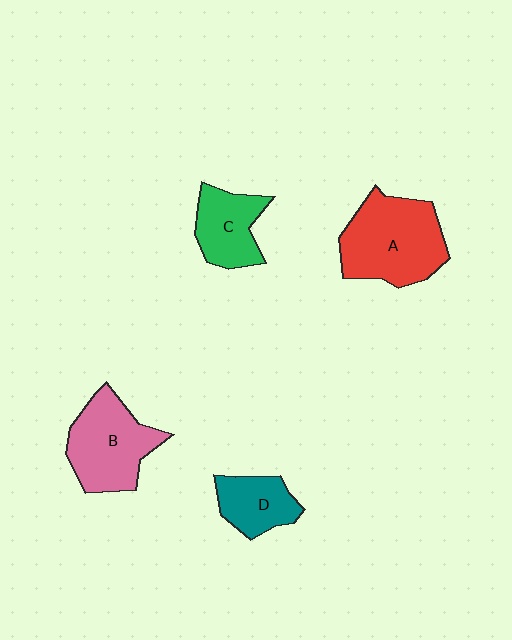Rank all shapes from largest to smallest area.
From largest to smallest: A (red), B (pink), C (green), D (teal).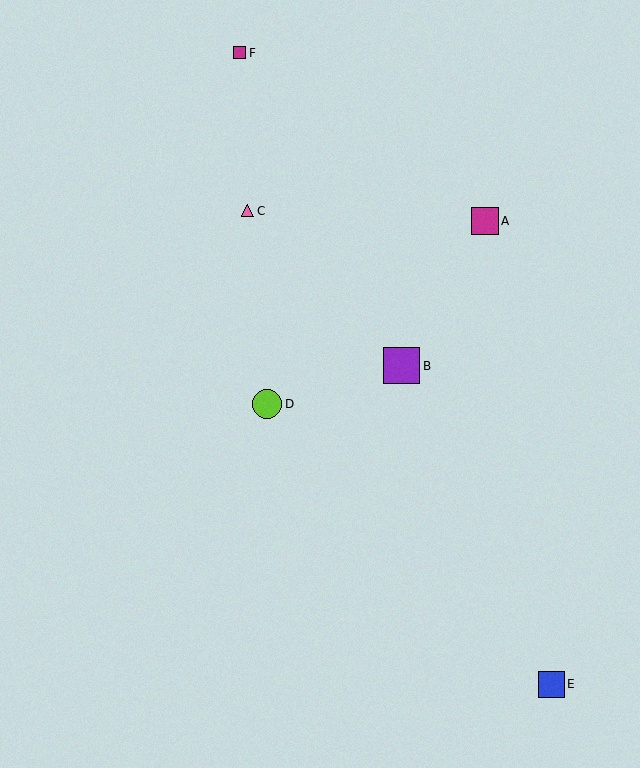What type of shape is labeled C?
Shape C is a pink triangle.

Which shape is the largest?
The purple square (labeled B) is the largest.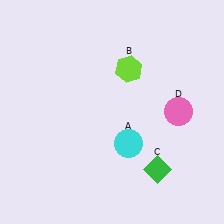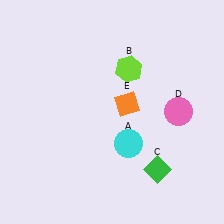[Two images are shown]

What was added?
An orange diamond (E) was added in Image 2.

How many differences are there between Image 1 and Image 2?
There is 1 difference between the two images.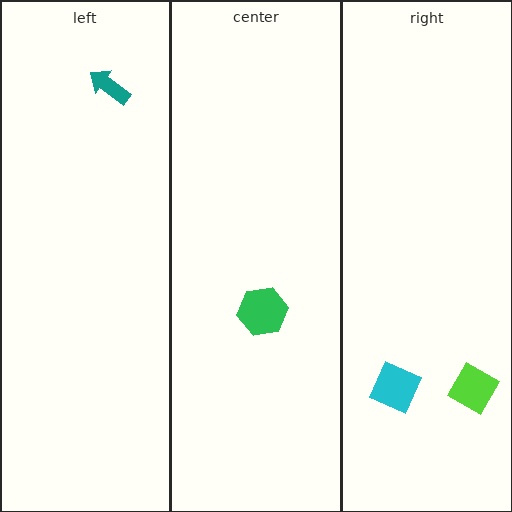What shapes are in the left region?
The teal arrow.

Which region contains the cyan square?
The right region.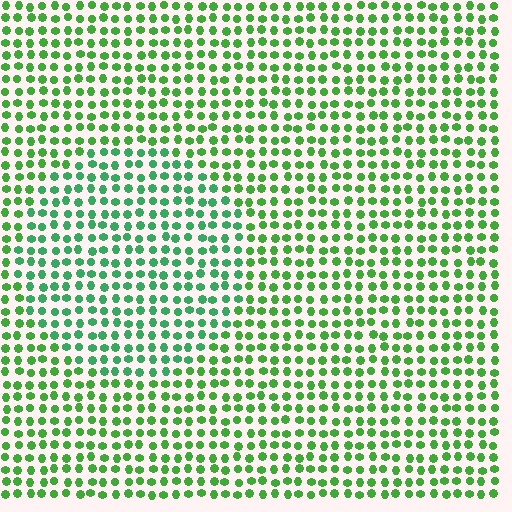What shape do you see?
I see a circle.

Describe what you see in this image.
The image is filled with small green elements in a uniform arrangement. A circle-shaped region is visible where the elements are tinted to a slightly different hue, forming a subtle color boundary.